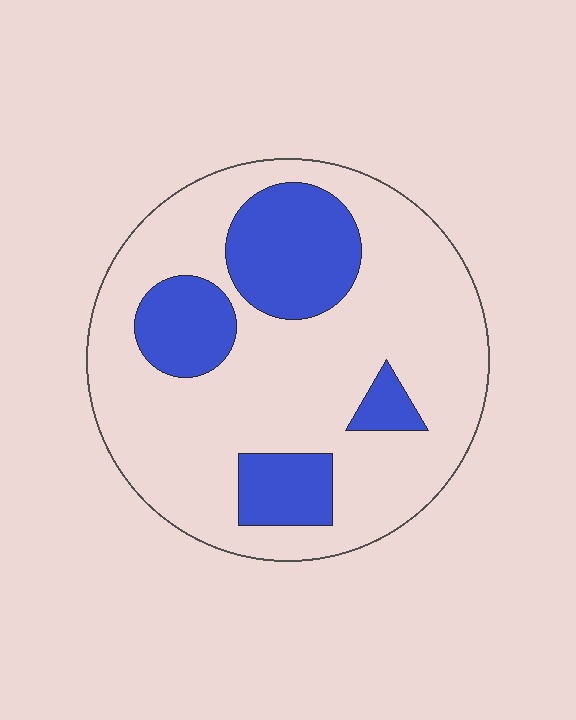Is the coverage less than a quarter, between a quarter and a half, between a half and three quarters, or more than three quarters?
Between a quarter and a half.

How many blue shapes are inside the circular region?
4.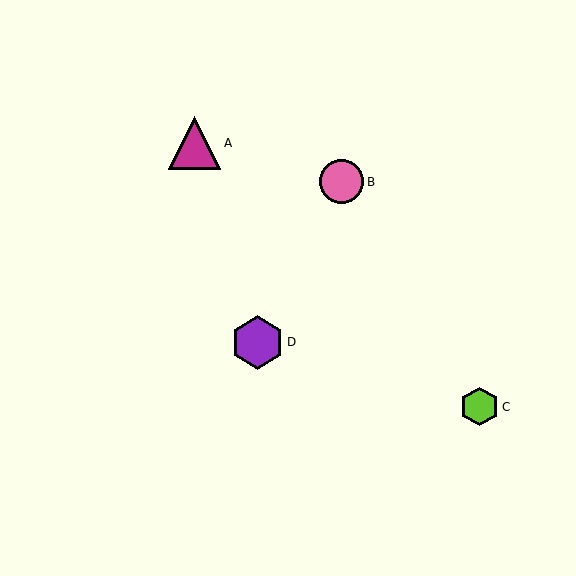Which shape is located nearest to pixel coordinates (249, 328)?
The purple hexagon (labeled D) at (257, 342) is nearest to that location.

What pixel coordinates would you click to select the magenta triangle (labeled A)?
Click at (195, 143) to select the magenta triangle A.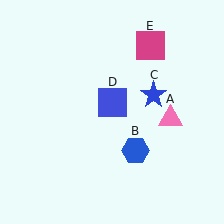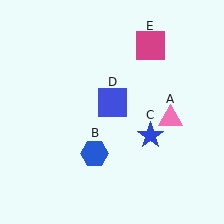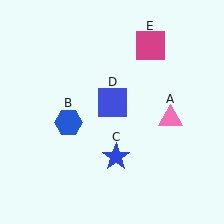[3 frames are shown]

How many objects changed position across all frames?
2 objects changed position: blue hexagon (object B), blue star (object C).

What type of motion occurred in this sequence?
The blue hexagon (object B), blue star (object C) rotated clockwise around the center of the scene.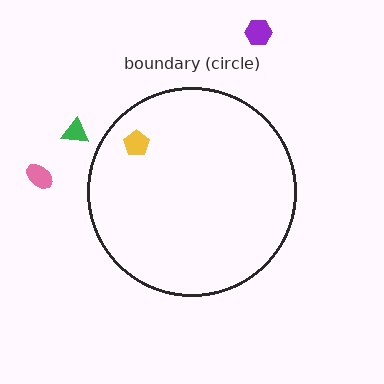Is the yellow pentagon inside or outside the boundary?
Inside.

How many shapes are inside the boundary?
1 inside, 3 outside.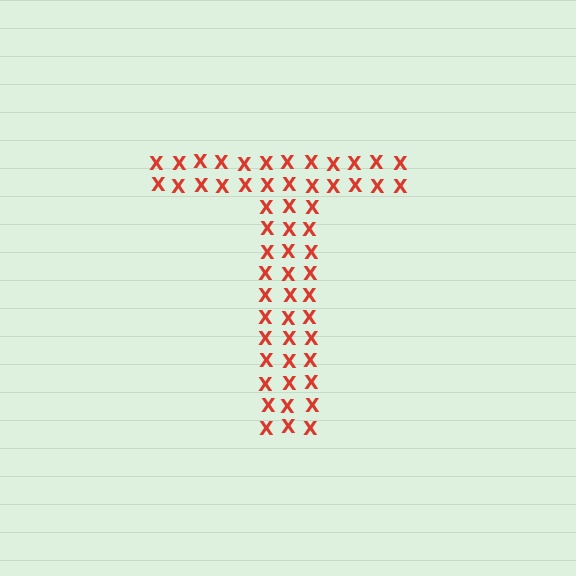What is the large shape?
The large shape is the letter T.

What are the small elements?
The small elements are letter X's.